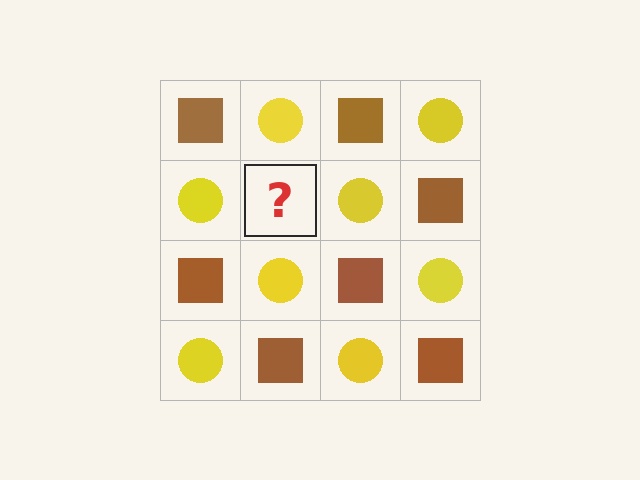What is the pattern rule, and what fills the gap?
The rule is that it alternates brown square and yellow circle in a checkerboard pattern. The gap should be filled with a brown square.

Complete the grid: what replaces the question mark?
The question mark should be replaced with a brown square.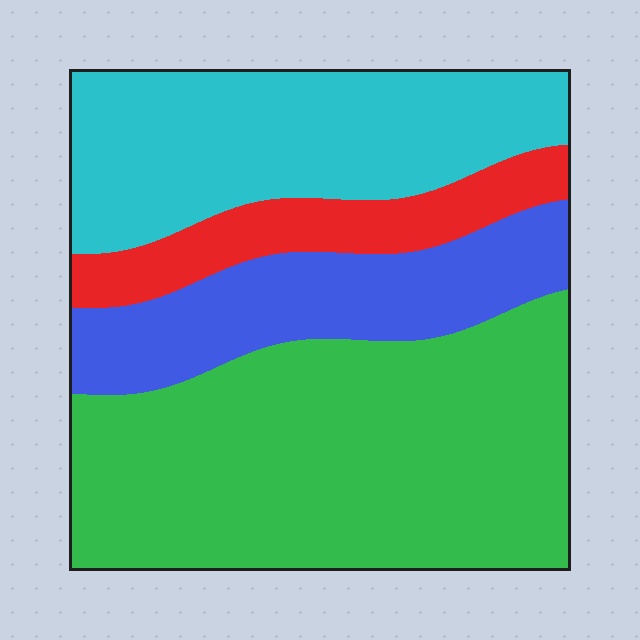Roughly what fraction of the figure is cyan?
Cyan takes up between a sixth and a third of the figure.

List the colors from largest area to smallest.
From largest to smallest: green, cyan, blue, red.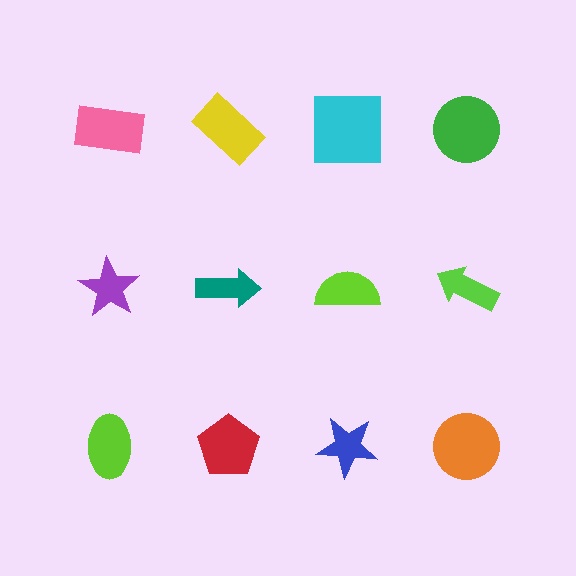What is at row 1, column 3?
A cyan square.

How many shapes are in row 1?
4 shapes.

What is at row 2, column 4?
A lime arrow.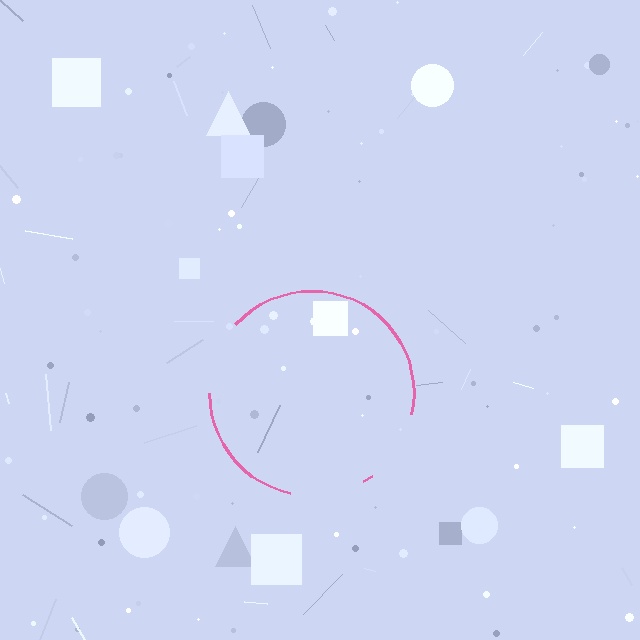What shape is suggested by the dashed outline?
The dashed outline suggests a circle.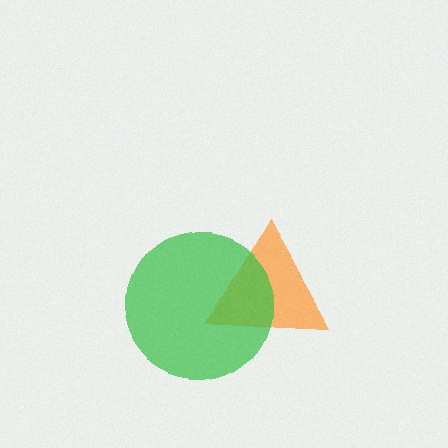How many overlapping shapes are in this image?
There are 2 overlapping shapes in the image.